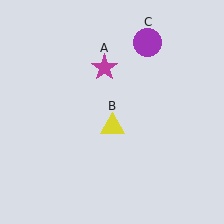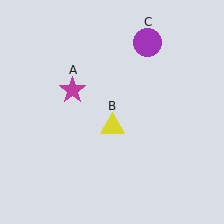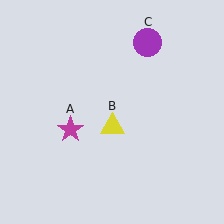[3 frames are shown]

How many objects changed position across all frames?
1 object changed position: magenta star (object A).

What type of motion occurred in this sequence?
The magenta star (object A) rotated counterclockwise around the center of the scene.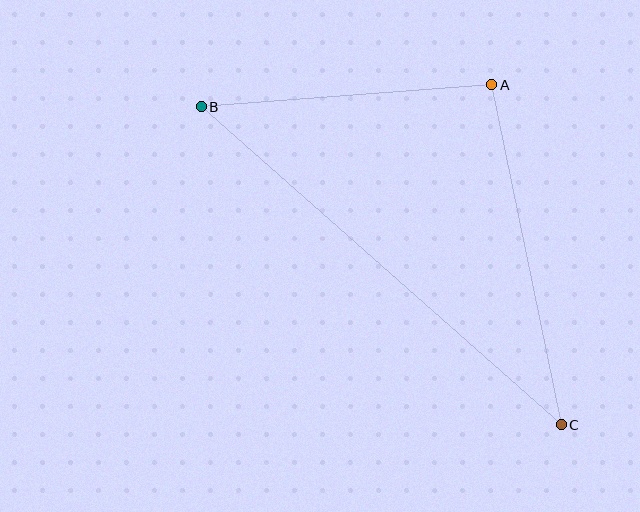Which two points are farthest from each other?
Points B and C are farthest from each other.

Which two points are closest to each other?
Points A and B are closest to each other.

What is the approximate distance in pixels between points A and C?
The distance between A and C is approximately 347 pixels.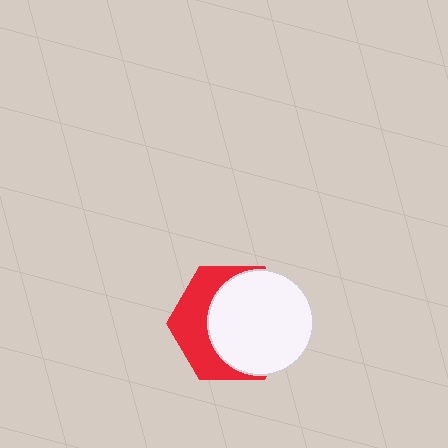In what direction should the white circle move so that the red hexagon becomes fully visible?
The white circle should move right. That is the shortest direction to clear the overlap and leave the red hexagon fully visible.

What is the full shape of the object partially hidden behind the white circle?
The partially hidden object is a red hexagon.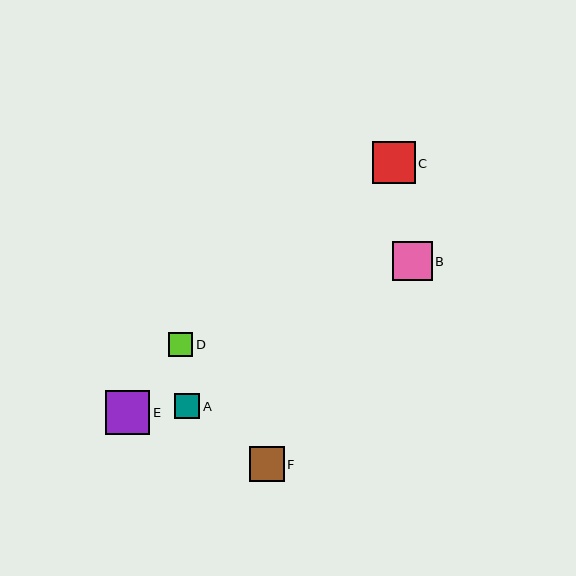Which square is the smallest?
Square D is the smallest with a size of approximately 24 pixels.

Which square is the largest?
Square E is the largest with a size of approximately 44 pixels.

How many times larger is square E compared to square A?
Square E is approximately 1.8 times the size of square A.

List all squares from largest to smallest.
From largest to smallest: E, C, B, F, A, D.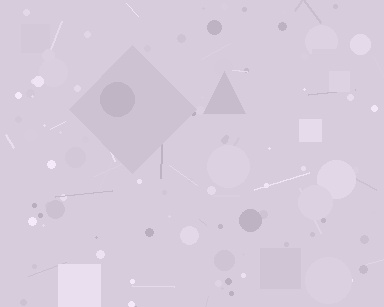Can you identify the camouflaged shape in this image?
The camouflaged shape is a diamond.